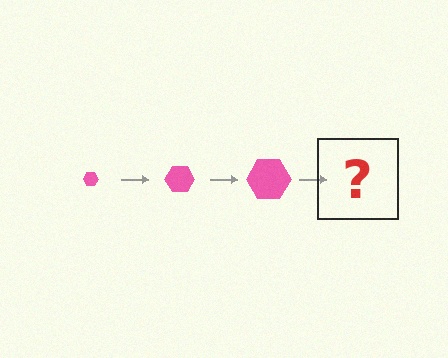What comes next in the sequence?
The next element should be a pink hexagon, larger than the previous one.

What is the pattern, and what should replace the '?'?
The pattern is that the hexagon gets progressively larger each step. The '?' should be a pink hexagon, larger than the previous one.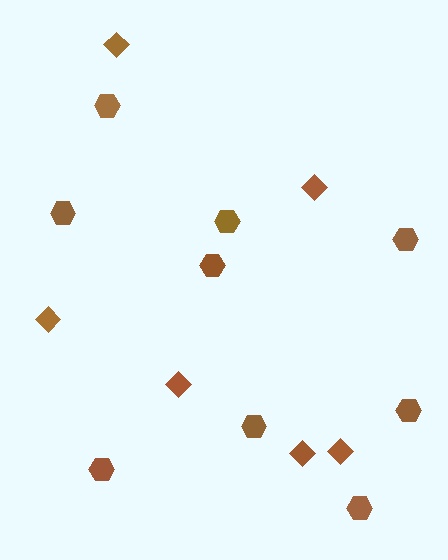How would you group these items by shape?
There are 2 groups: one group of diamonds (6) and one group of hexagons (9).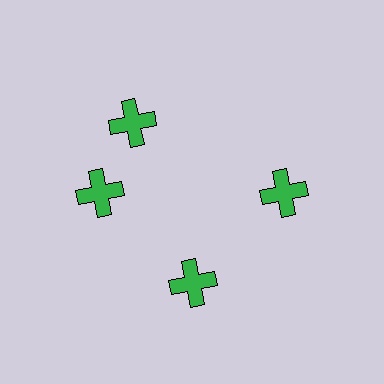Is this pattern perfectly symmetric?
No. The 4 green crosses are arranged in a ring, but one element near the 12 o'clock position is rotated out of alignment along the ring, breaking the 4-fold rotational symmetry.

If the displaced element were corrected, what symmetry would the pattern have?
It would have 4-fold rotational symmetry — the pattern would map onto itself every 90 degrees.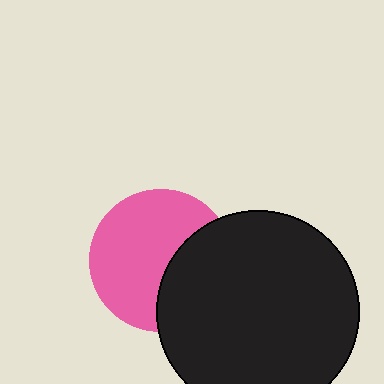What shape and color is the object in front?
The object in front is a black circle.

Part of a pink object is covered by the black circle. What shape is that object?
It is a circle.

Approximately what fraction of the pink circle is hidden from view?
Roughly 36% of the pink circle is hidden behind the black circle.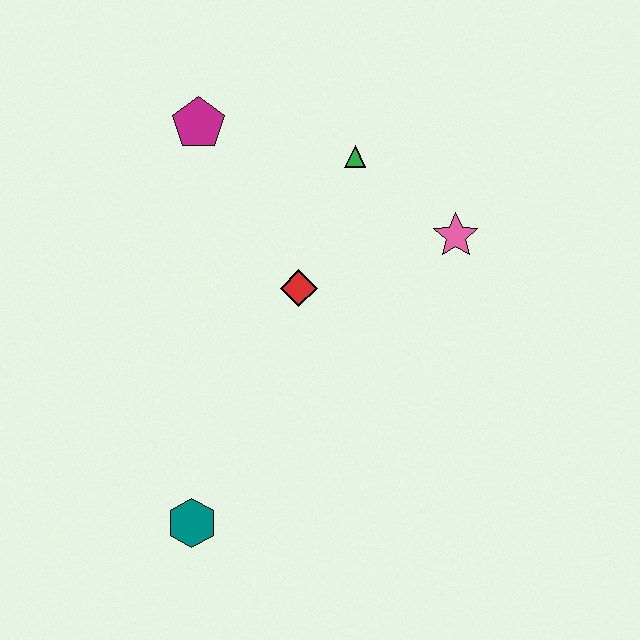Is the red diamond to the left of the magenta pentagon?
No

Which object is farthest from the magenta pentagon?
The teal hexagon is farthest from the magenta pentagon.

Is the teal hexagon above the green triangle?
No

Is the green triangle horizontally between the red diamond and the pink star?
Yes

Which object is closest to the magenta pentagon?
The green triangle is closest to the magenta pentagon.